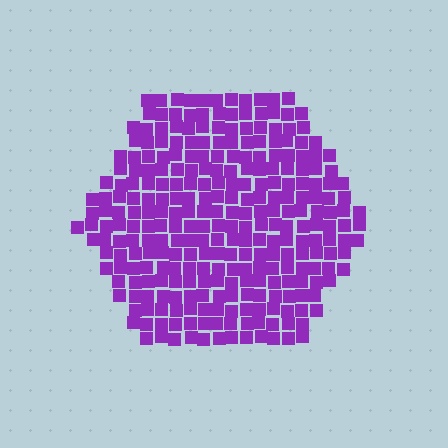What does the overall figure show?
The overall figure shows a hexagon.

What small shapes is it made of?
It is made of small squares.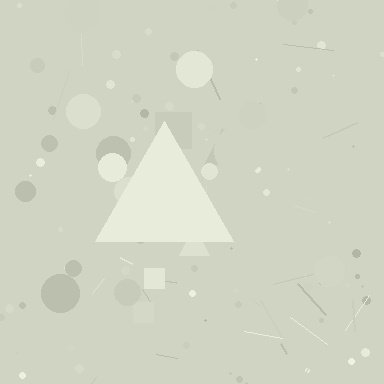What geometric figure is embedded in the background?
A triangle is embedded in the background.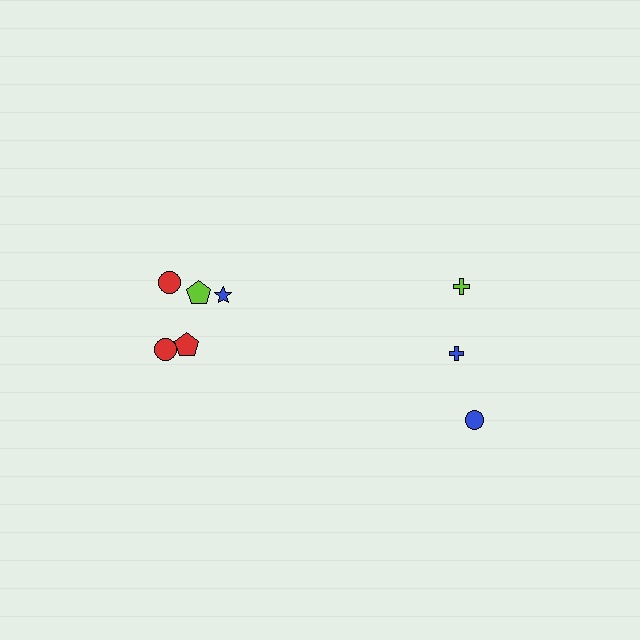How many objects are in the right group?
There are 3 objects.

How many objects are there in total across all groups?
There are 8 objects.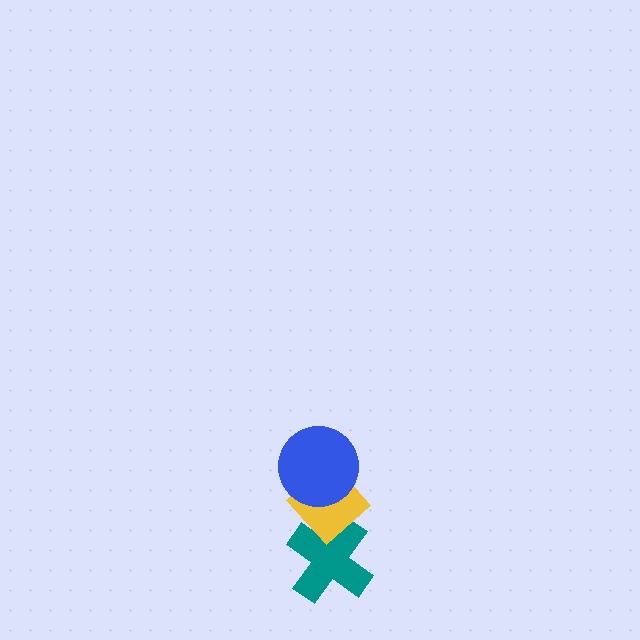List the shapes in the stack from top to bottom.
From top to bottom: the blue circle, the yellow diamond, the teal cross.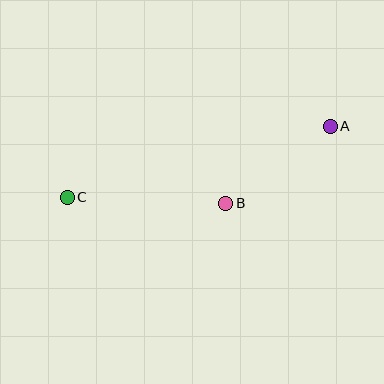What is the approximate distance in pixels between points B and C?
The distance between B and C is approximately 159 pixels.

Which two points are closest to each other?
Points A and B are closest to each other.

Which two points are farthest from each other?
Points A and C are farthest from each other.